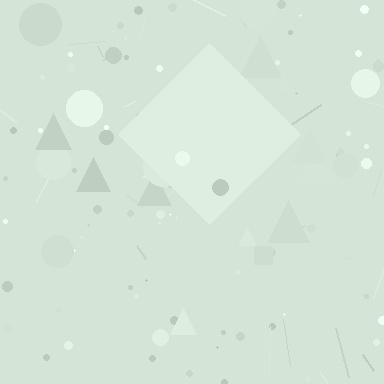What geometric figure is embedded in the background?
A diamond is embedded in the background.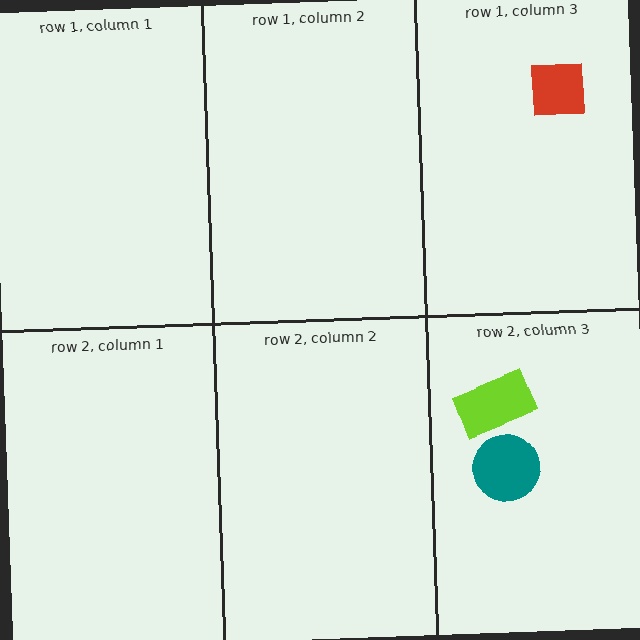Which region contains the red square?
The row 1, column 3 region.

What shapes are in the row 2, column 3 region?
The teal circle, the lime rectangle.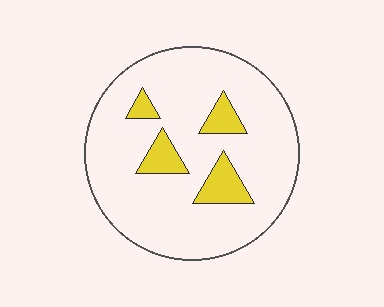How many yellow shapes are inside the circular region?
4.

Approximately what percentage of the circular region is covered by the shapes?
Approximately 15%.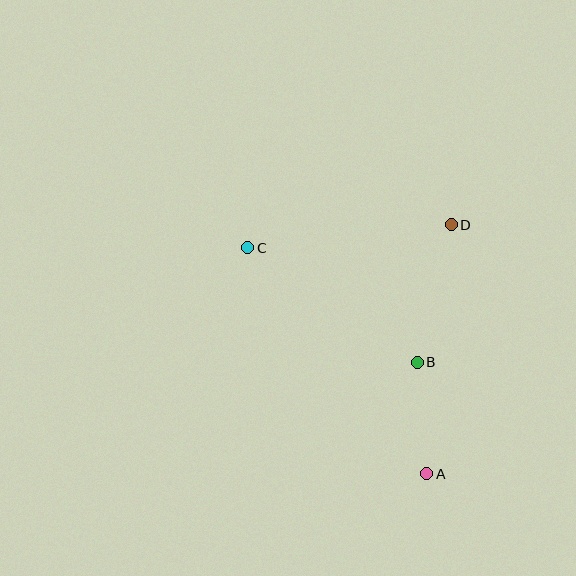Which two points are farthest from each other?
Points A and C are farthest from each other.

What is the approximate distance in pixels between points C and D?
The distance between C and D is approximately 204 pixels.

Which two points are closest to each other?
Points A and B are closest to each other.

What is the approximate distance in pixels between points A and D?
The distance between A and D is approximately 250 pixels.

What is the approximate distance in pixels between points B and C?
The distance between B and C is approximately 205 pixels.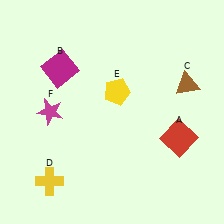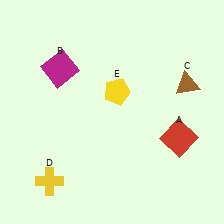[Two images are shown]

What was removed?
The magenta star (F) was removed in Image 2.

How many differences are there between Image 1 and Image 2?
There is 1 difference between the two images.